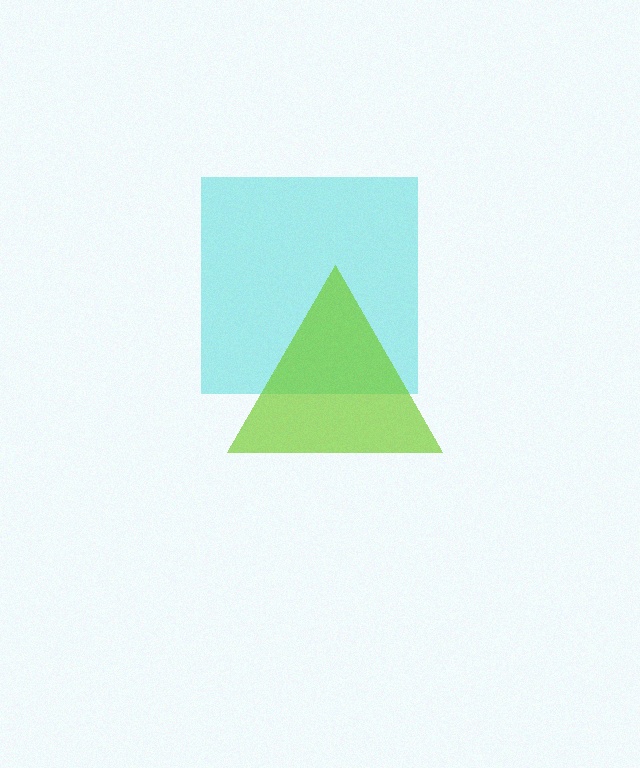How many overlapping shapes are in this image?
There are 2 overlapping shapes in the image.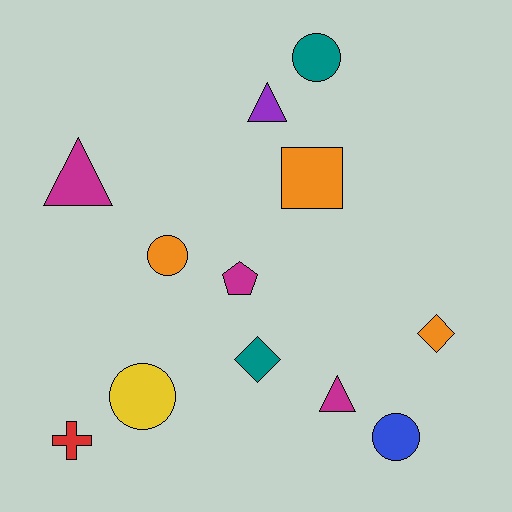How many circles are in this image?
There are 4 circles.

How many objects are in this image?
There are 12 objects.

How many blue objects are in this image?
There is 1 blue object.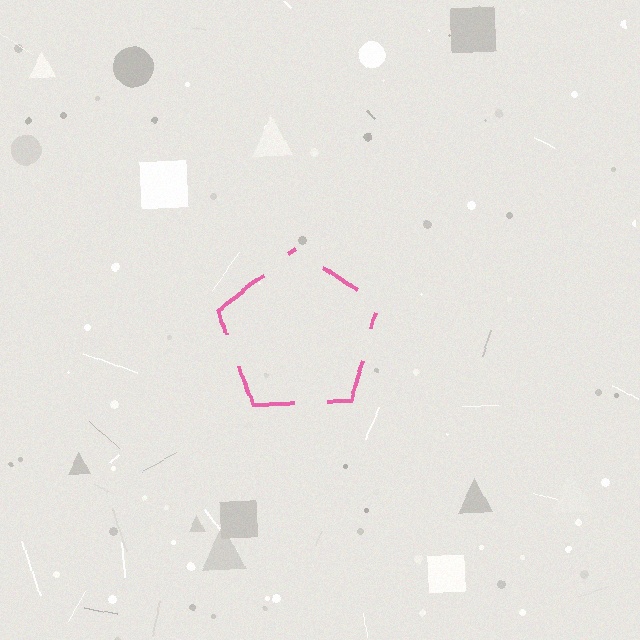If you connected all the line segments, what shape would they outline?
They would outline a pentagon.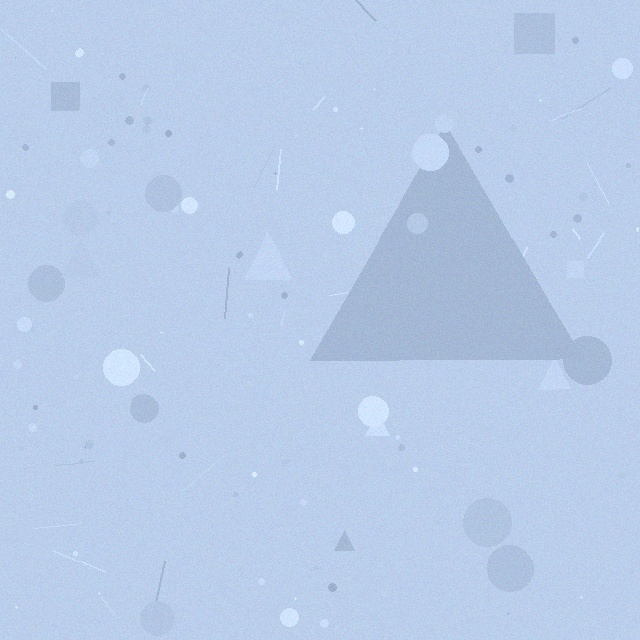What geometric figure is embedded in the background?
A triangle is embedded in the background.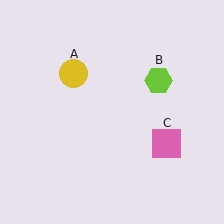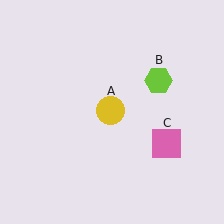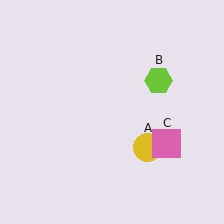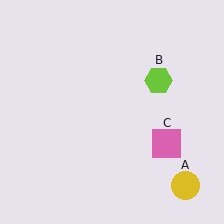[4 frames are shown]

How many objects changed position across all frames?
1 object changed position: yellow circle (object A).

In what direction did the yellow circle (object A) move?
The yellow circle (object A) moved down and to the right.